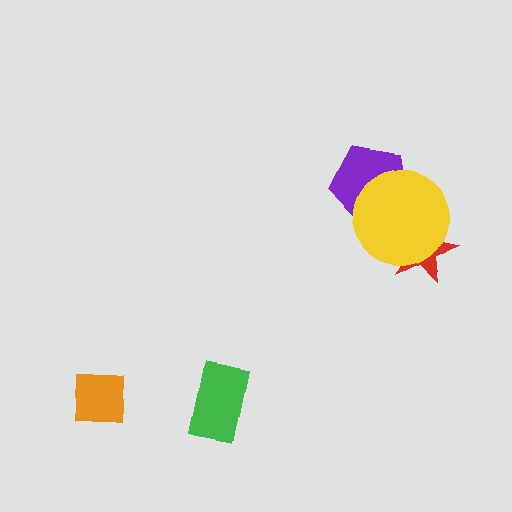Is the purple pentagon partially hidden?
Yes, it is partially covered by another shape.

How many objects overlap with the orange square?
0 objects overlap with the orange square.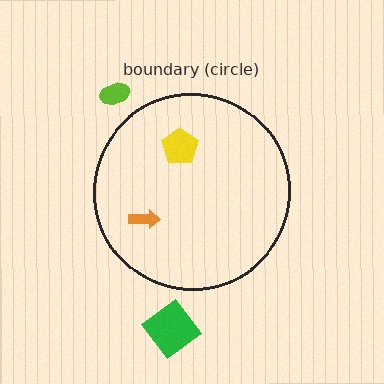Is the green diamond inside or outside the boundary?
Outside.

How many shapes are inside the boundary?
2 inside, 2 outside.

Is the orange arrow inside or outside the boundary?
Inside.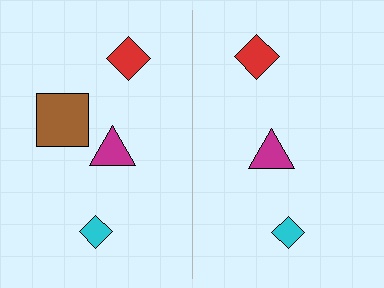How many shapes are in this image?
There are 7 shapes in this image.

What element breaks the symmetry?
A brown square is missing from the right side.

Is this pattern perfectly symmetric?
No, the pattern is not perfectly symmetric. A brown square is missing from the right side.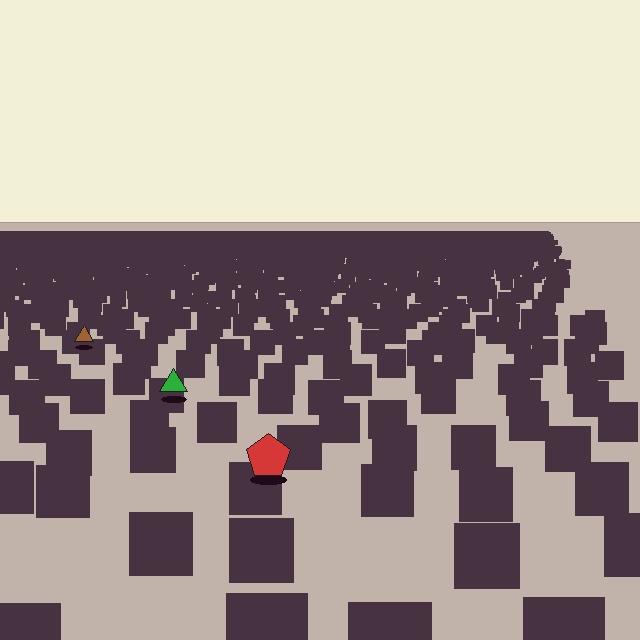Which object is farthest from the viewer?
The brown triangle is farthest from the viewer. It appears smaller and the ground texture around it is denser.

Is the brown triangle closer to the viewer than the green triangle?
No. The green triangle is closer — you can tell from the texture gradient: the ground texture is coarser near it.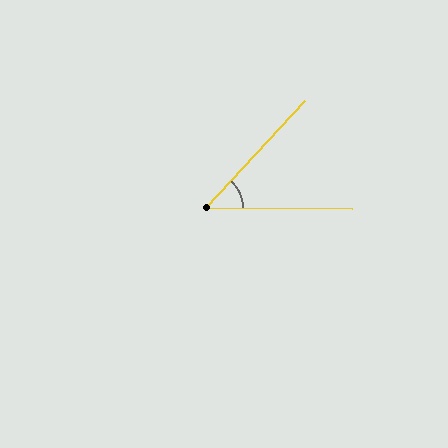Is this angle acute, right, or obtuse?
It is acute.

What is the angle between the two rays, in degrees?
Approximately 48 degrees.